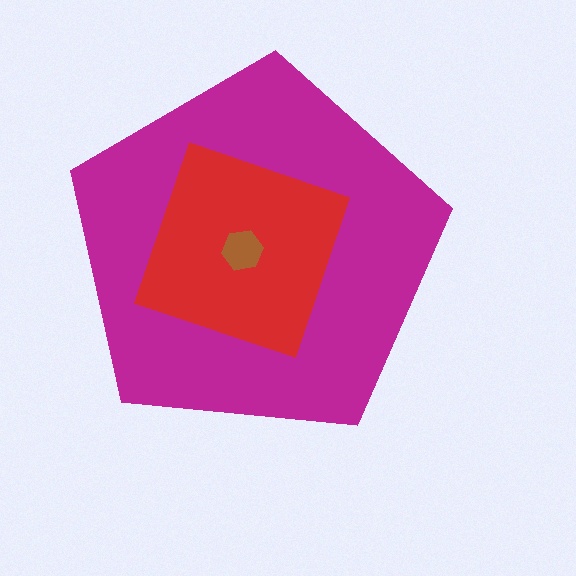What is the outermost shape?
The magenta pentagon.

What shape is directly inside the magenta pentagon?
The red square.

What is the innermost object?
The brown hexagon.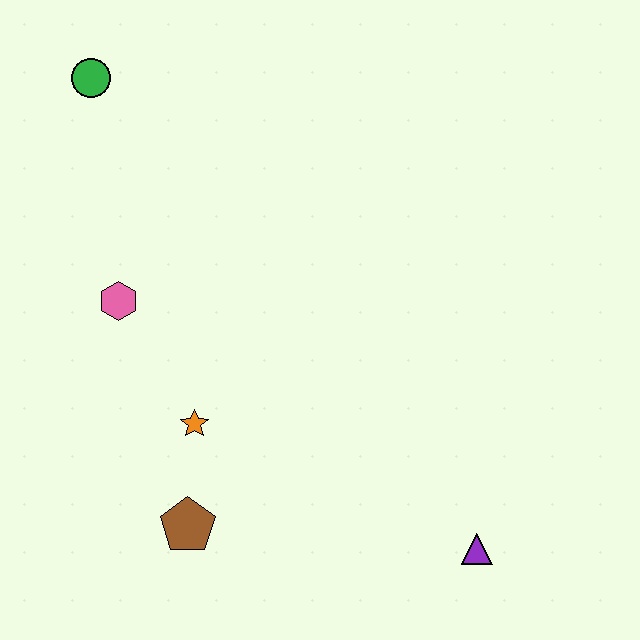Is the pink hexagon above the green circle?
No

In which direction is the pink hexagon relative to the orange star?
The pink hexagon is above the orange star.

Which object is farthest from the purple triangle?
The green circle is farthest from the purple triangle.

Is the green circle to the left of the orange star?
Yes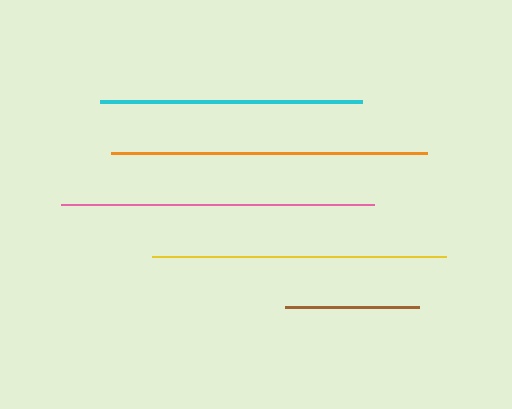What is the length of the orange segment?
The orange segment is approximately 316 pixels long.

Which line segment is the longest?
The orange line is the longest at approximately 316 pixels.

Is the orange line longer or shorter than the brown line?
The orange line is longer than the brown line.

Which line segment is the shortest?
The brown line is the shortest at approximately 134 pixels.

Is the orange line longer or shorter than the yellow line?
The orange line is longer than the yellow line.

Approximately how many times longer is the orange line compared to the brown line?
The orange line is approximately 2.4 times the length of the brown line.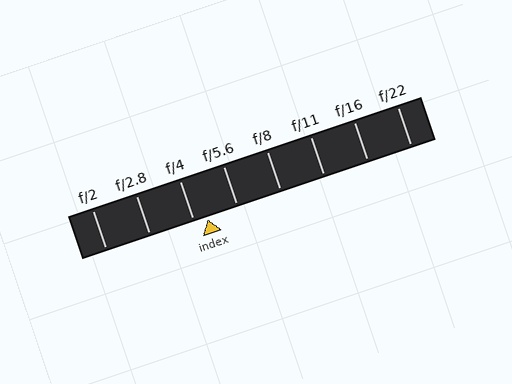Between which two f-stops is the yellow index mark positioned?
The index mark is between f/4 and f/5.6.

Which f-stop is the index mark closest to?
The index mark is closest to f/4.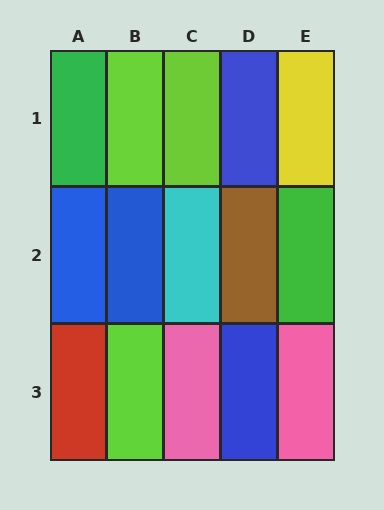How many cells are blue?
4 cells are blue.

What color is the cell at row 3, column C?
Pink.